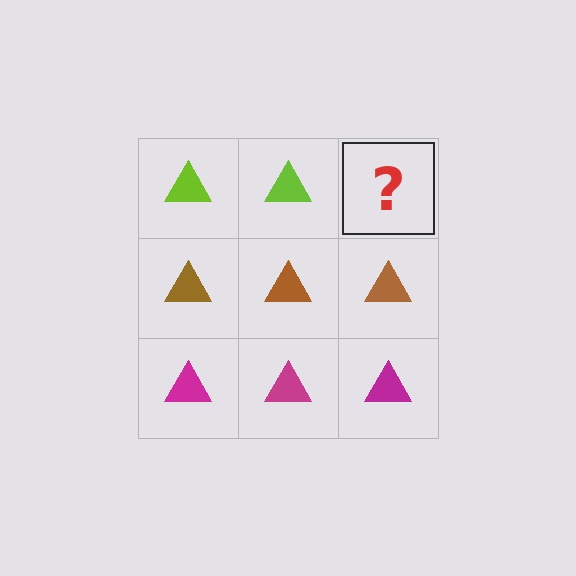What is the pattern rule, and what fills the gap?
The rule is that each row has a consistent color. The gap should be filled with a lime triangle.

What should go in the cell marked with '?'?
The missing cell should contain a lime triangle.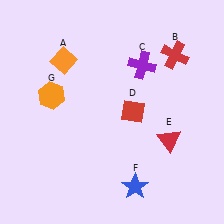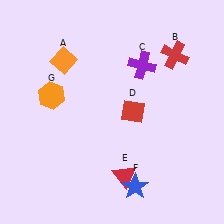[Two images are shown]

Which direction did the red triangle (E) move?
The red triangle (E) moved left.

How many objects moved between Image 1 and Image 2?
1 object moved between the two images.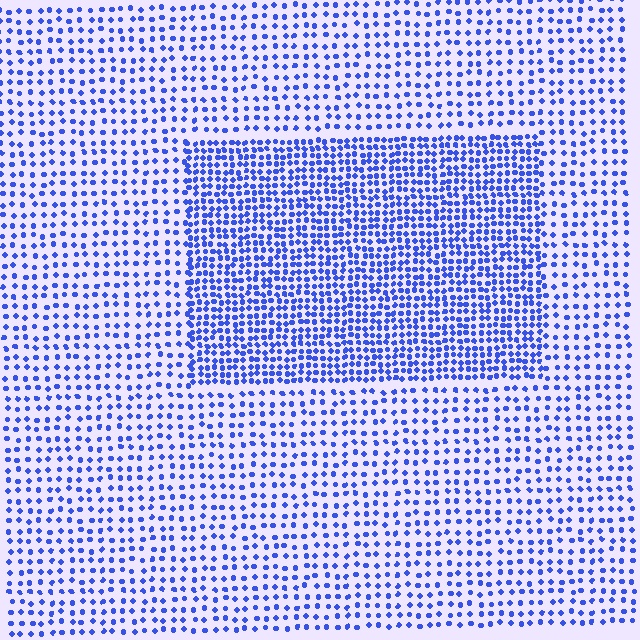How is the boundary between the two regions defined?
The boundary is defined by a change in element density (approximately 2.0x ratio). All elements are the same color, size, and shape.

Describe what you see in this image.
The image contains small blue elements arranged at two different densities. A rectangle-shaped region is visible where the elements are more densely packed than the surrounding area.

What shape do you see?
I see a rectangle.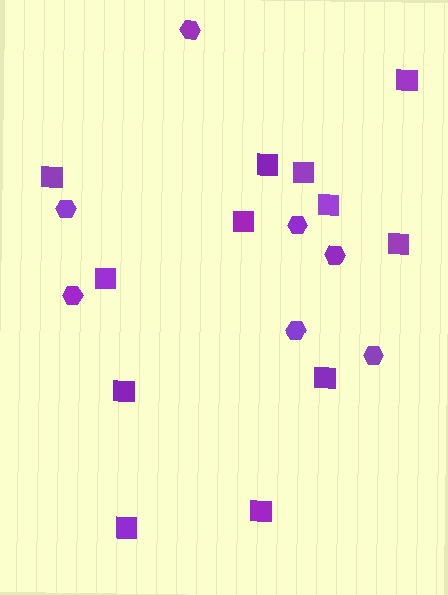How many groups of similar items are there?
There are 2 groups: one group of hexagons (7) and one group of squares (12).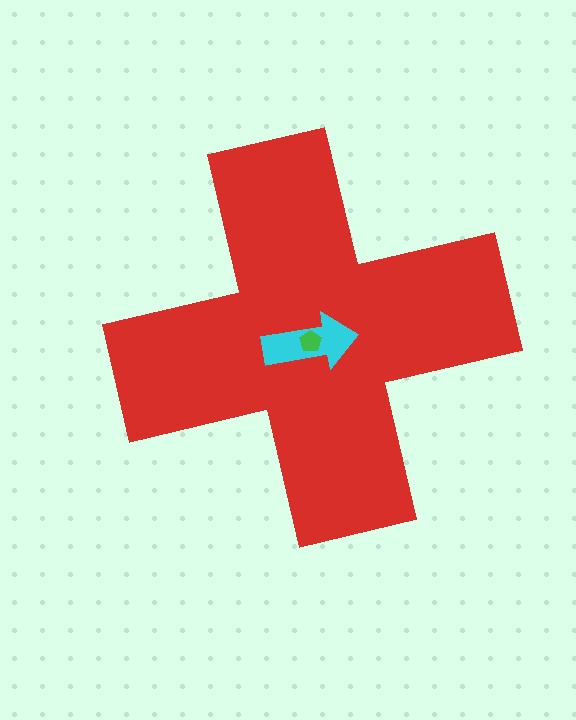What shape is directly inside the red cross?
The cyan arrow.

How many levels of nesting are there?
3.